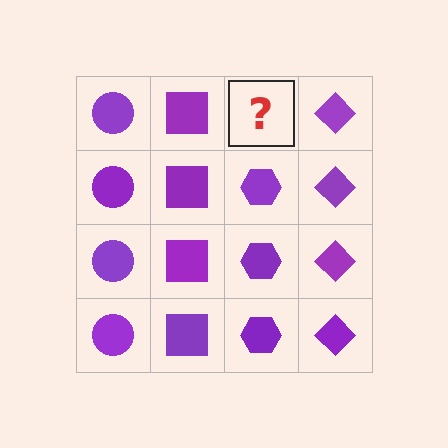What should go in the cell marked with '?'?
The missing cell should contain a purple hexagon.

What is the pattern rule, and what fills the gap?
The rule is that each column has a consistent shape. The gap should be filled with a purple hexagon.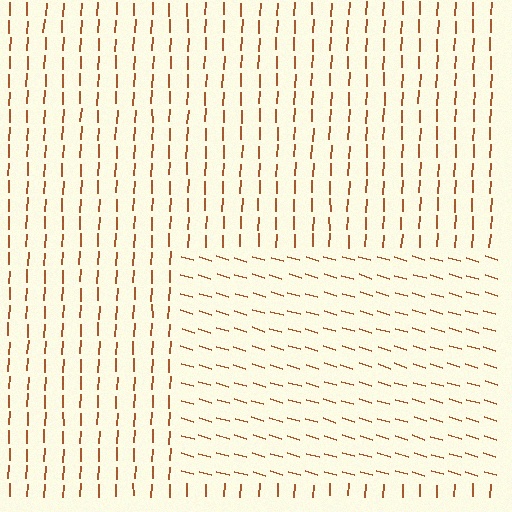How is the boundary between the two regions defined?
The boundary is defined purely by a change in line orientation (approximately 76 degrees difference). All lines are the same color and thickness.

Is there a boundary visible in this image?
Yes, there is a texture boundary formed by a change in line orientation.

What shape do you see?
I see a rectangle.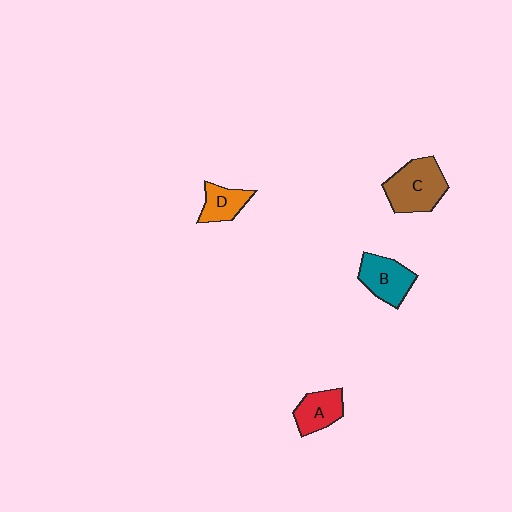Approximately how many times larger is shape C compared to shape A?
Approximately 1.5 times.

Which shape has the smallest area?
Shape D (orange).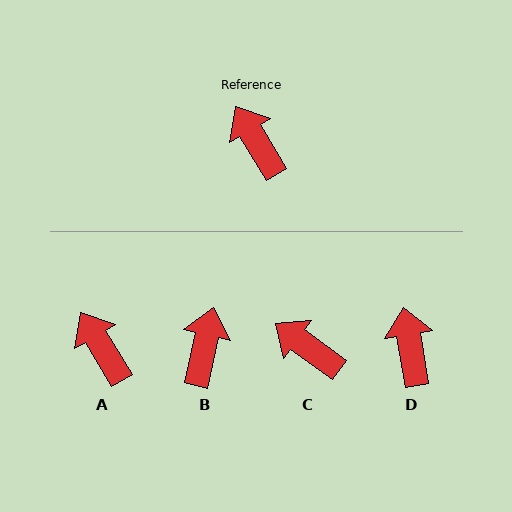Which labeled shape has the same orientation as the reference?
A.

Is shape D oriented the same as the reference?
No, it is off by about 22 degrees.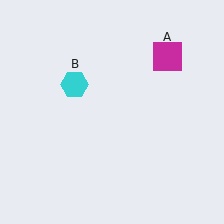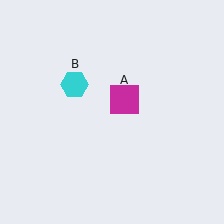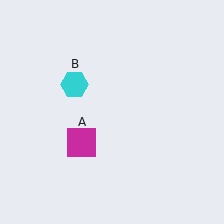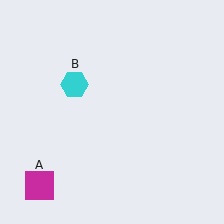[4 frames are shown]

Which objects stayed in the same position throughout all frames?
Cyan hexagon (object B) remained stationary.